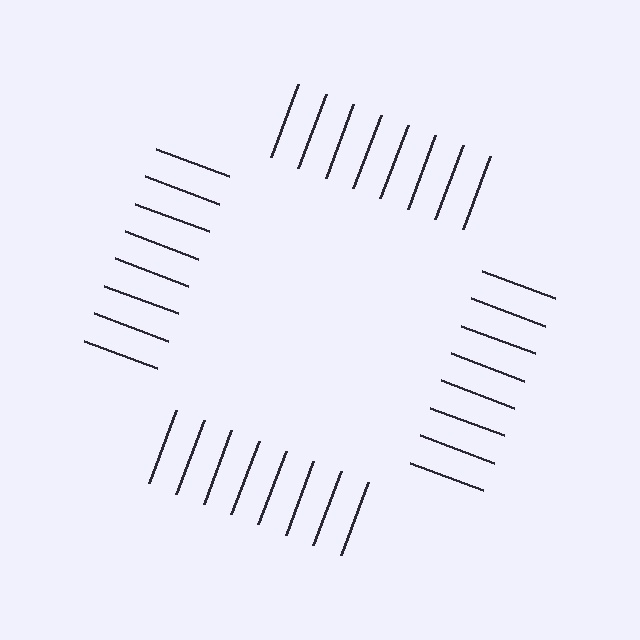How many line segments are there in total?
32 — 8 along each of the 4 edges.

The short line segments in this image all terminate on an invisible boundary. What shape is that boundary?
An illusory square — the line segments terminate on its edges but no continuous stroke is drawn.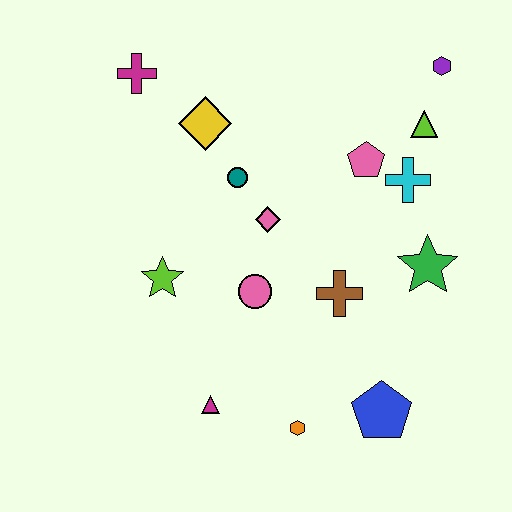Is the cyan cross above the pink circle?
Yes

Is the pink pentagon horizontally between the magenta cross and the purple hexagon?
Yes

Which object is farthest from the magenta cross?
The blue pentagon is farthest from the magenta cross.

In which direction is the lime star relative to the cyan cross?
The lime star is to the left of the cyan cross.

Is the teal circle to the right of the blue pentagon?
No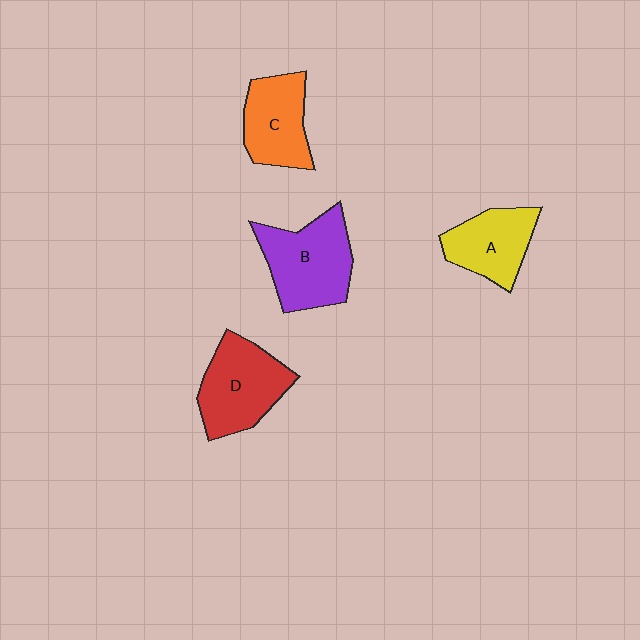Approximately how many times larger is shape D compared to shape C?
Approximately 1.2 times.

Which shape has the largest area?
Shape B (purple).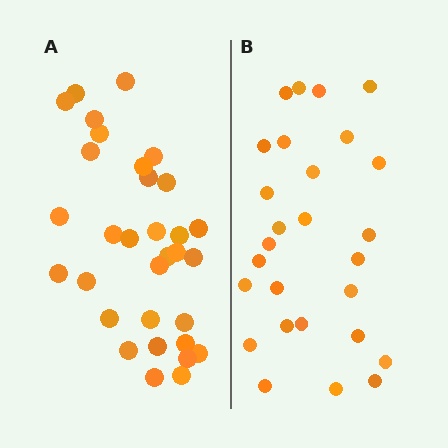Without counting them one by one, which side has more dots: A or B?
Region A (the left region) has more dots.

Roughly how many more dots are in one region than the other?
Region A has about 5 more dots than region B.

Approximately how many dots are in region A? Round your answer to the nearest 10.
About 30 dots. (The exact count is 32, which rounds to 30.)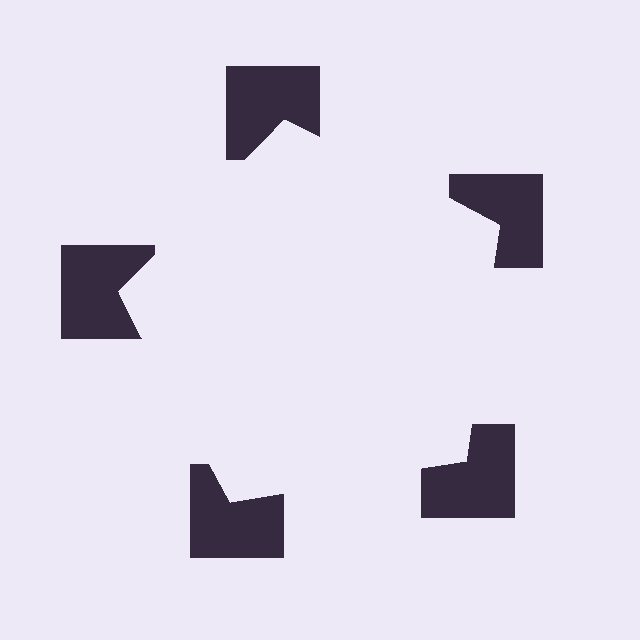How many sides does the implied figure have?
5 sides.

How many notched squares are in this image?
There are 5 — one at each vertex of the illusory pentagon.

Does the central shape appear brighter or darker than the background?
It typically appears slightly brighter than the background, even though no actual brightness change is drawn.